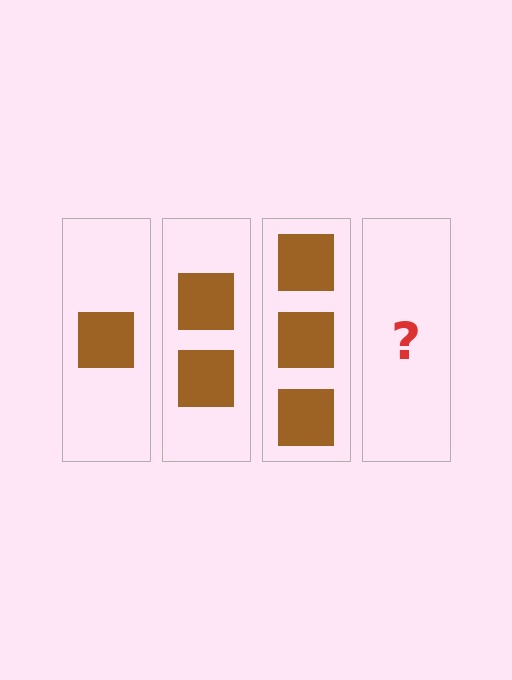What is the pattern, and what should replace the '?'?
The pattern is that each step adds one more square. The '?' should be 4 squares.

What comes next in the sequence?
The next element should be 4 squares.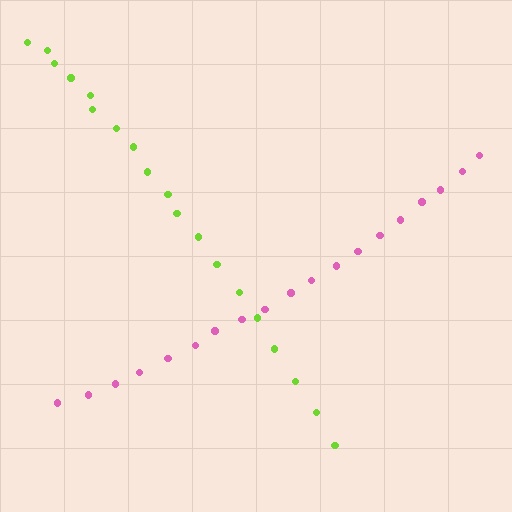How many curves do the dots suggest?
There are 2 distinct paths.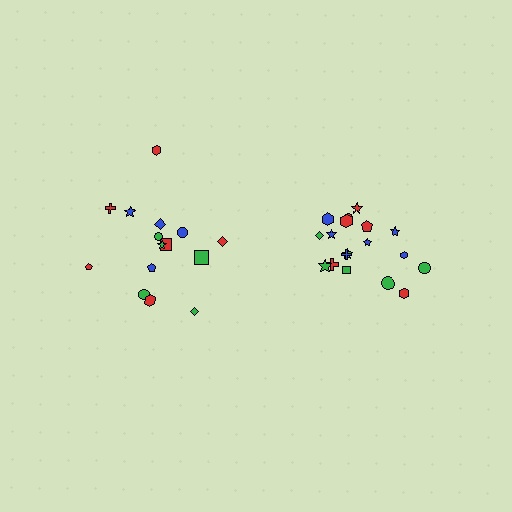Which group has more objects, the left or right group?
The right group.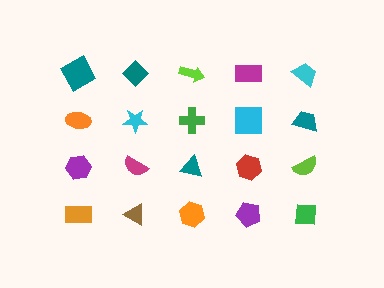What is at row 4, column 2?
A brown triangle.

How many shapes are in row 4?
5 shapes.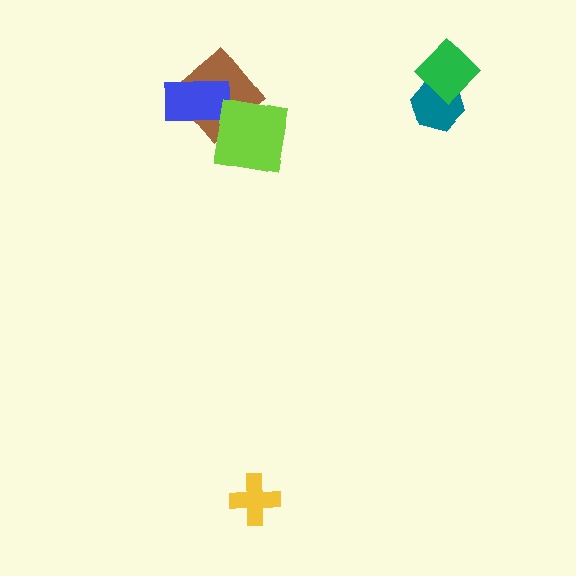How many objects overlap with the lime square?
2 objects overlap with the lime square.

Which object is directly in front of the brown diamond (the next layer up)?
The blue rectangle is directly in front of the brown diamond.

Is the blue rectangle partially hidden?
Yes, it is partially covered by another shape.